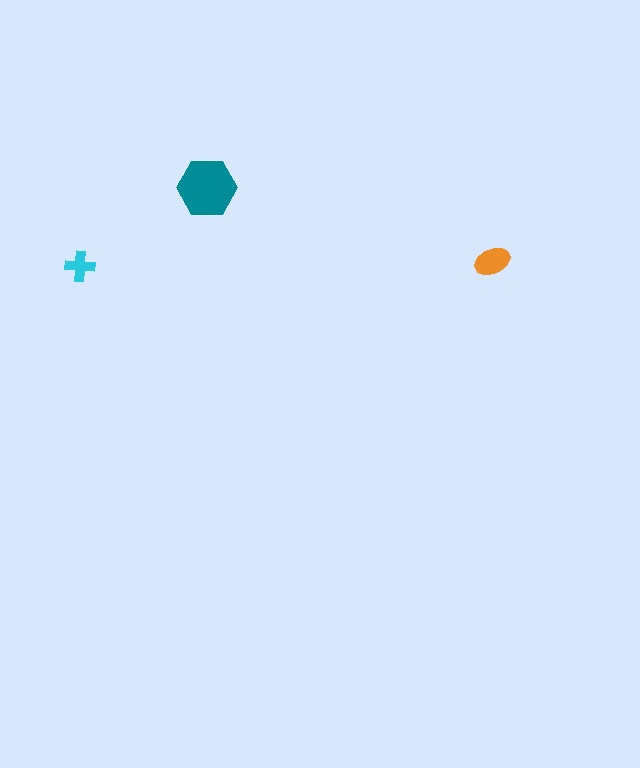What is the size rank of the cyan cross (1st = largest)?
3rd.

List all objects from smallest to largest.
The cyan cross, the orange ellipse, the teal hexagon.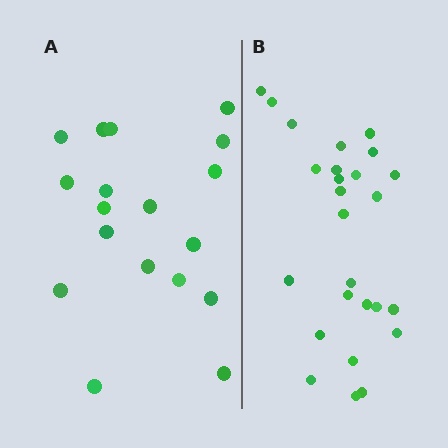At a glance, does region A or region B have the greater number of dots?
Region B (the right region) has more dots.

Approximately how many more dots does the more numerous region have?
Region B has roughly 8 or so more dots than region A.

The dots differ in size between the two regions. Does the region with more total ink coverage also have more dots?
No. Region A has more total ink coverage because its dots are larger, but region B actually contains more individual dots. Total area can be misleading — the number of items is what matters here.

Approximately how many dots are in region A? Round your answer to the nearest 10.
About 20 dots. (The exact count is 18, which rounds to 20.)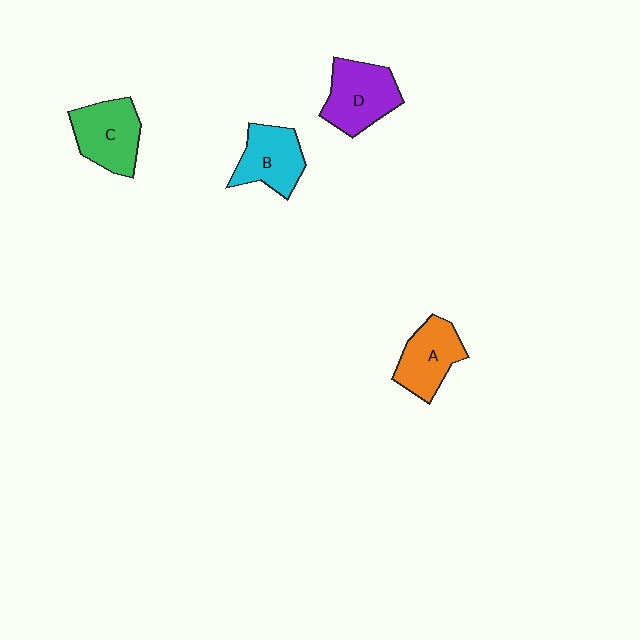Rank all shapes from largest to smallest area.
From largest to smallest: D (purple), C (green), A (orange), B (cyan).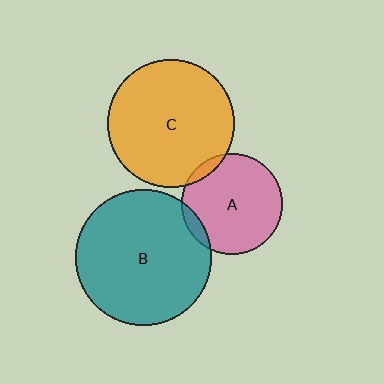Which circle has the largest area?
Circle B (teal).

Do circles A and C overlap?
Yes.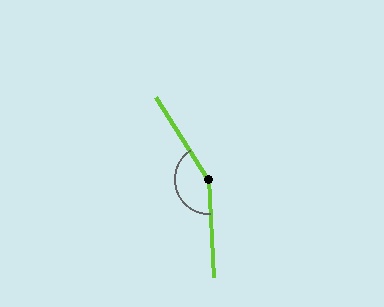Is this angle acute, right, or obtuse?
It is obtuse.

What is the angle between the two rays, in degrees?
Approximately 150 degrees.